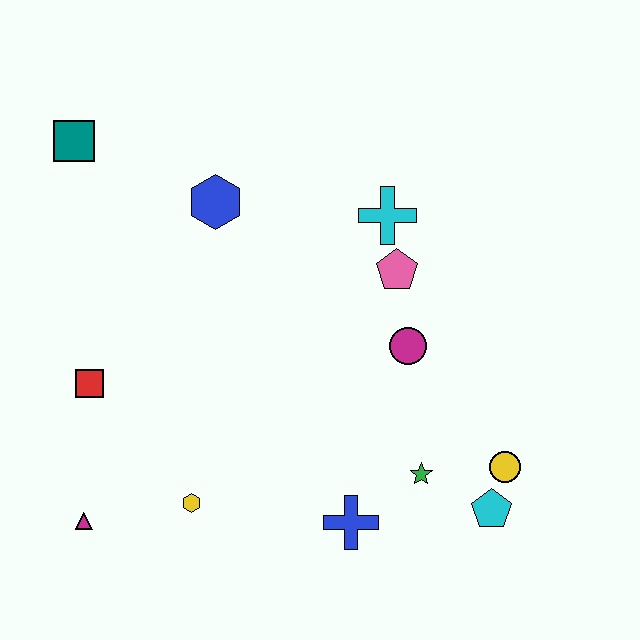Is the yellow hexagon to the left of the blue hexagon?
Yes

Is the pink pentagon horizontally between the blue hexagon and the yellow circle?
Yes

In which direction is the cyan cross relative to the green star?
The cyan cross is above the green star.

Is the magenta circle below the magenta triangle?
No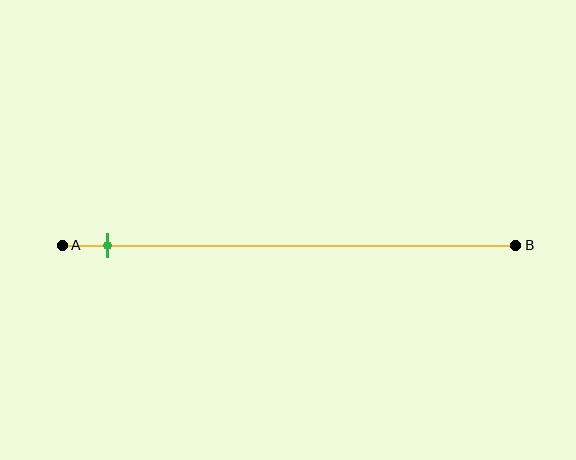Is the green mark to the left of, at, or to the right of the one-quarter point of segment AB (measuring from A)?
The green mark is to the left of the one-quarter point of segment AB.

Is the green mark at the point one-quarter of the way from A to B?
No, the mark is at about 10% from A, not at the 25% one-quarter point.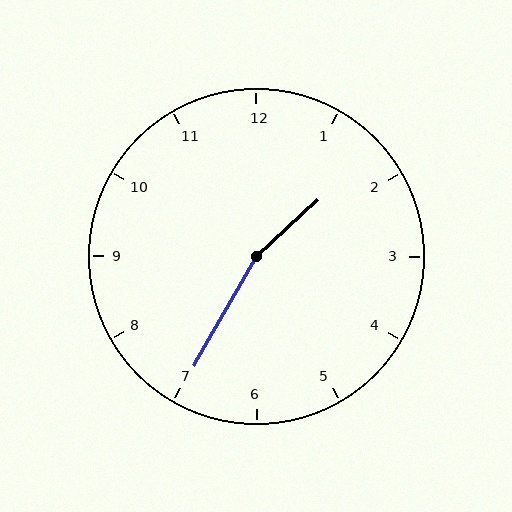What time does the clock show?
1:35.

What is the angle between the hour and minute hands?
Approximately 162 degrees.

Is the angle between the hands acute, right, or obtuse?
It is obtuse.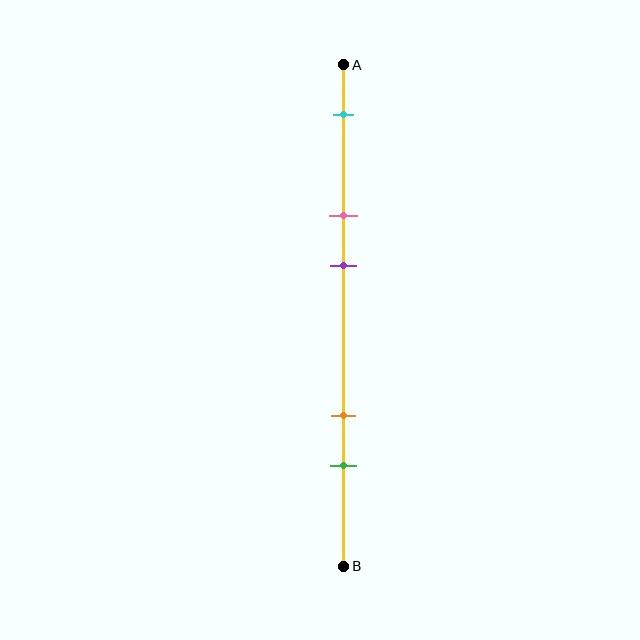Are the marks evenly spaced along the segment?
No, the marks are not evenly spaced.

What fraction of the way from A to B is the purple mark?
The purple mark is approximately 40% (0.4) of the way from A to B.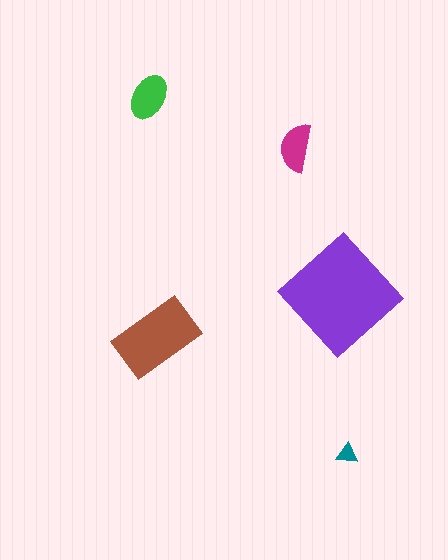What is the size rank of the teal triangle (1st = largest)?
5th.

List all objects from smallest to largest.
The teal triangle, the magenta semicircle, the green ellipse, the brown rectangle, the purple diamond.